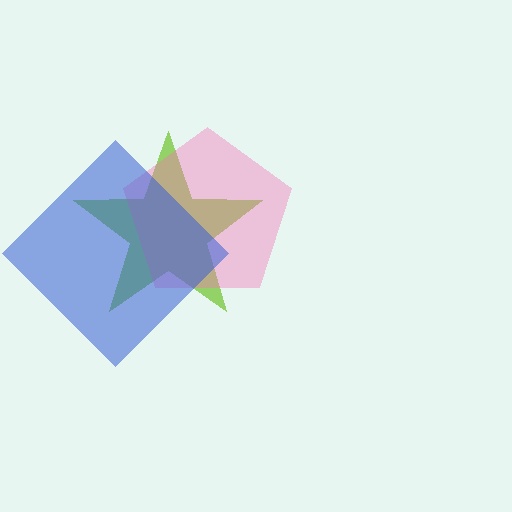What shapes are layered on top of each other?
The layered shapes are: a lime star, a pink pentagon, a blue diamond.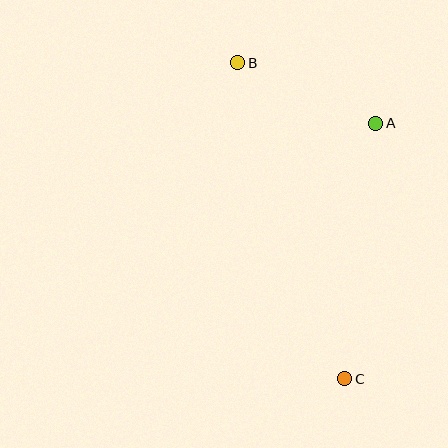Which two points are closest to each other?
Points A and B are closest to each other.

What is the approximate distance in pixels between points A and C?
The distance between A and C is approximately 257 pixels.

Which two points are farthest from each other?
Points B and C are farthest from each other.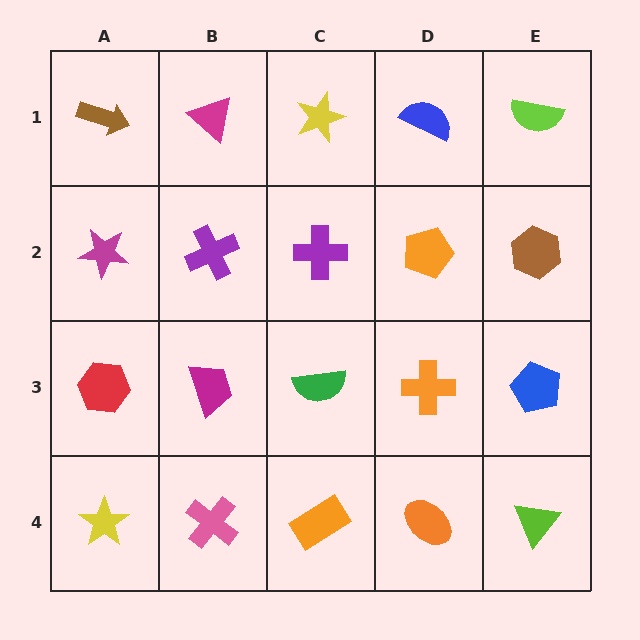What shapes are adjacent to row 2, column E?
A lime semicircle (row 1, column E), a blue pentagon (row 3, column E), an orange pentagon (row 2, column D).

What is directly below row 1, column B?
A purple cross.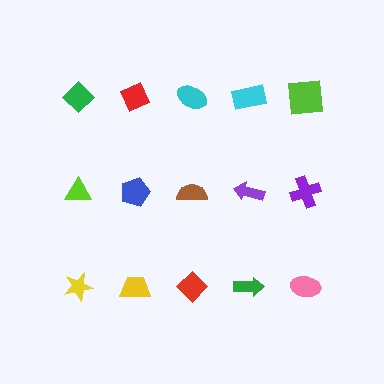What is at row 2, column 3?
A brown semicircle.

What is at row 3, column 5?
A pink ellipse.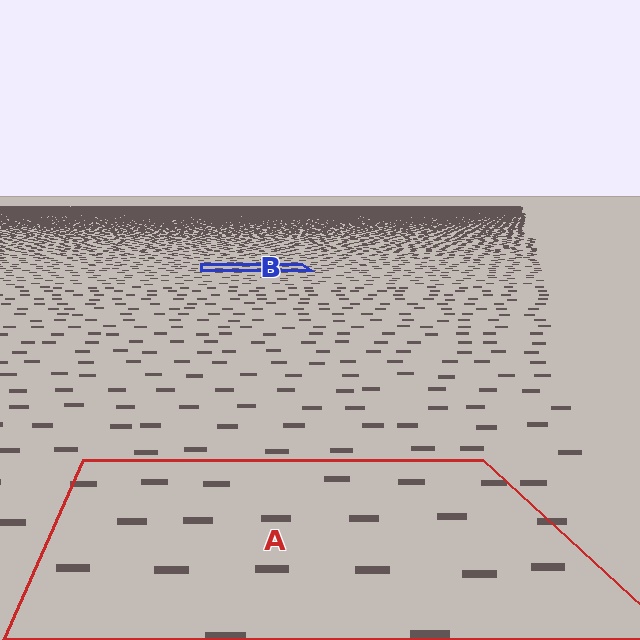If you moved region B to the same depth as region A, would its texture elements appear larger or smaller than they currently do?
They would appear larger. At a closer depth, the same texture elements are projected at a bigger on-screen size.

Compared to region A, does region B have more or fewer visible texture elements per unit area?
Region B has more texture elements per unit area — they are packed more densely because it is farther away.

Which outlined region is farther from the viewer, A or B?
Region B is farther from the viewer — the texture elements inside it appear smaller and more densely packed.